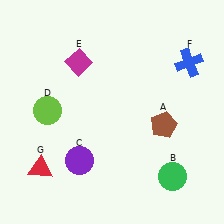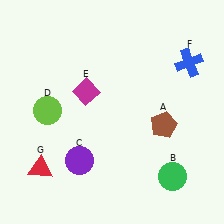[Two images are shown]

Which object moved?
The magenta diamond (E) moved down.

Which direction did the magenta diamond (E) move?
The magenta diamond (E) moved down.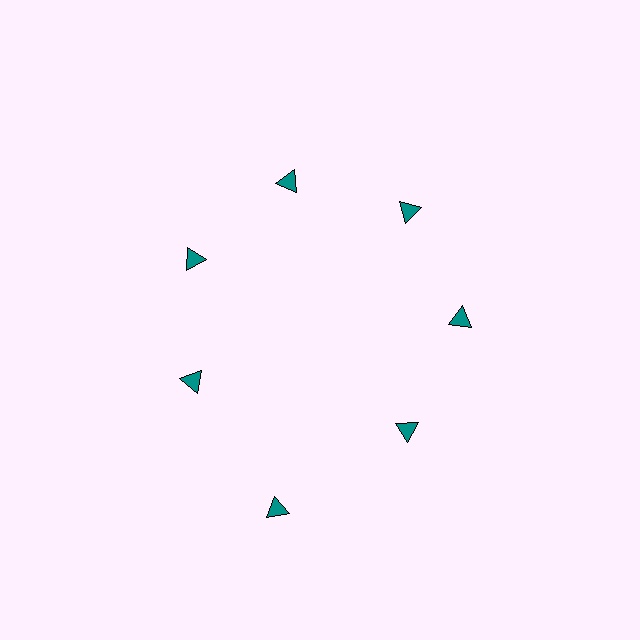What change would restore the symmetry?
The symmetry would be restored by moving it inward, back onto the ring so that all 7 triangles sit at equal angles and equal distance from the center.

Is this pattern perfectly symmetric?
No. The 7 teal triangles are arranged in a ring, but one element near the 6 o'clock position is pushed outward from the center, breaking the 7-fold rotational symmetry.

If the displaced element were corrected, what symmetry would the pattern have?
It would have 7-fold rotational symmetry — the pattern would map onto itself every 51 degrees.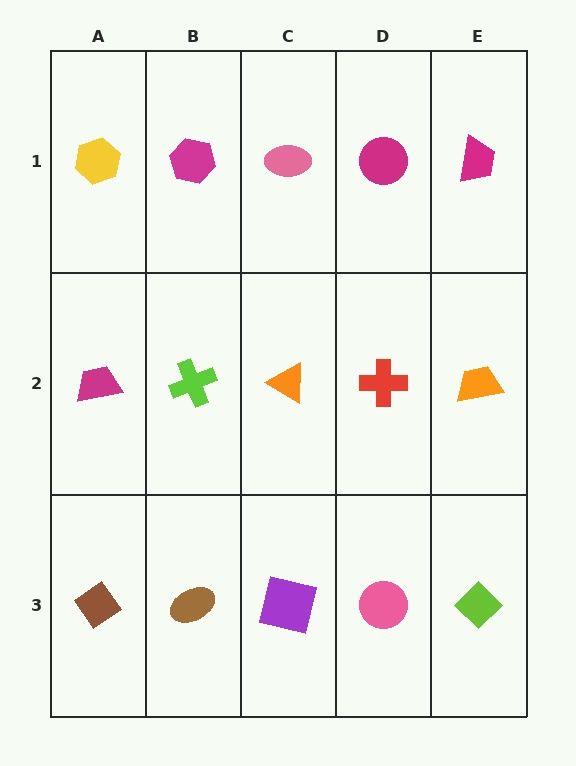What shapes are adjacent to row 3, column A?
A magenta trapezoid (row 2, column A), a brown ellipse (row 3, column B).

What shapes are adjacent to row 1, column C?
An orange triangle (row 2, column C), a magenta hexagon (row 1, column B), a magenta circle (row 1, column D).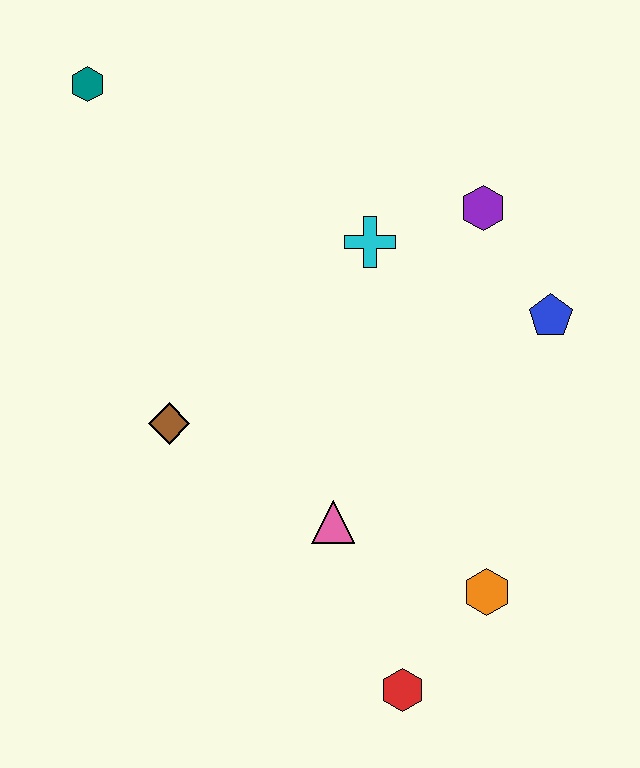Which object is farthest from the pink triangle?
The teal hexagon is farthest from the pink triangle.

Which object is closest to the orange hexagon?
The red hexagon is closest to the orange hexagon.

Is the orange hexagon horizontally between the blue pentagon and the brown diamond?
Yes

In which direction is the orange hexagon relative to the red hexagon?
The orange hexagon is above the red hexagon.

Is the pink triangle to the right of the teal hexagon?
Yes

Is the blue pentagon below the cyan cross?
Yes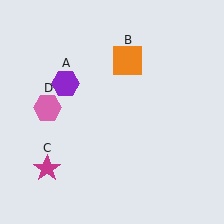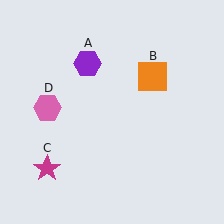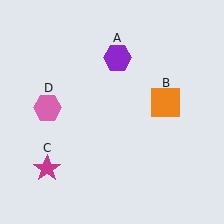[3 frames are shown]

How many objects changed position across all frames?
2 objects changed position: purple hexagon (object A), orange square (object B).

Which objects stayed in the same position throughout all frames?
Magenta star (object C) and pink hexagon (object D) remained stationary.